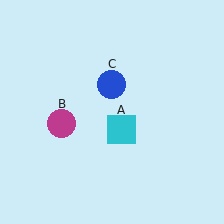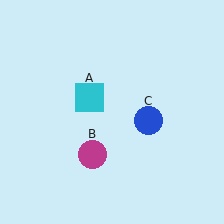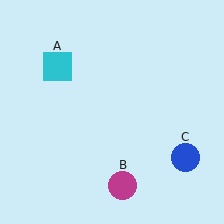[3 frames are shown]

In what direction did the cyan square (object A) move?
The cyan square (object A) moved up and to the left.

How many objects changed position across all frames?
3 objects changed position: cyan square (object A), magenta circle (object B), blue circle (object C).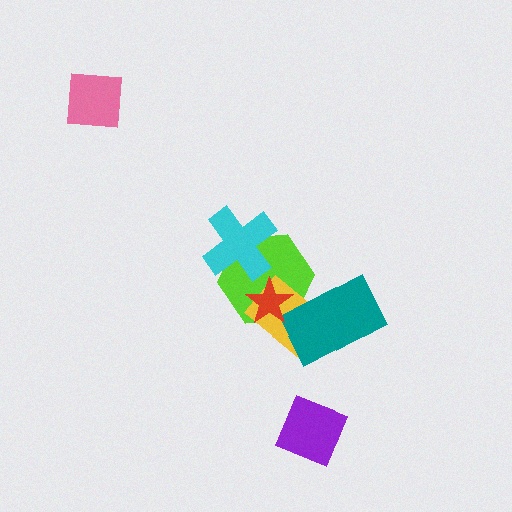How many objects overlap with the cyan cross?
1 object overlaps with the cyan cross.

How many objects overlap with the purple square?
0 objects overlap with the purple square.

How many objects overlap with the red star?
2 objects overlap with the red star.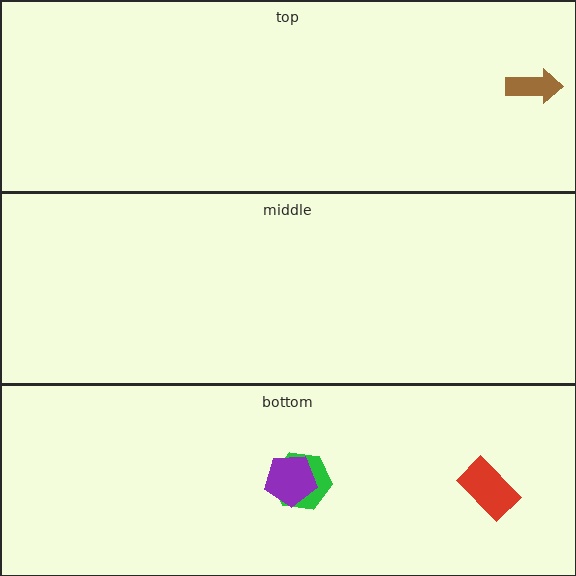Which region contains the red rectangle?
The bottom region.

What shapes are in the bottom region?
The green hexagon, the red rectangle, the purple pentagon.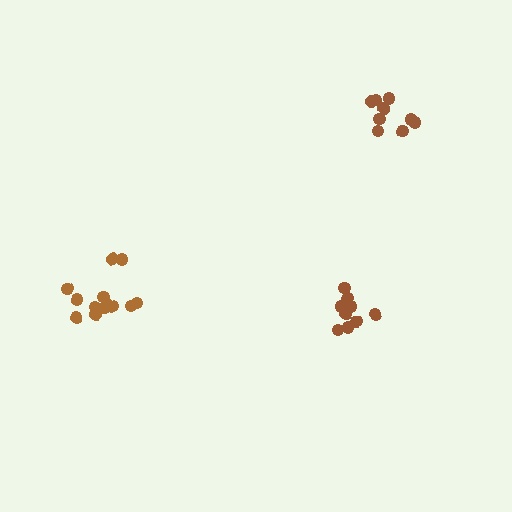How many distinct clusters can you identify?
There are 3 distinct clusters.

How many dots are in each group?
Group 1: 11 dots, Group 2: 13 dots, Group 3: 9 dots (33 total).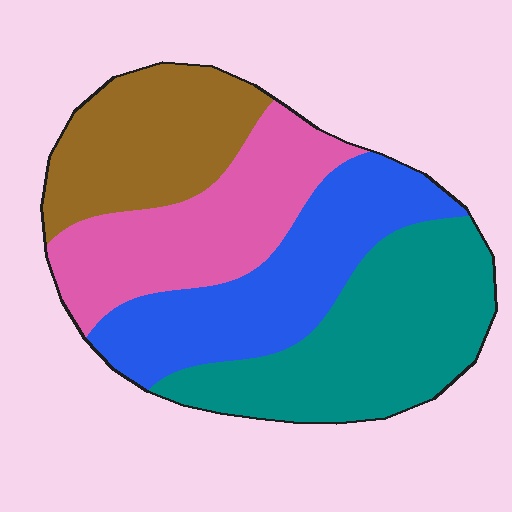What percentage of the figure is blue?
Blue takes up about one quarter (1/4) of the figure.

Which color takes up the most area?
Teal, at roughly 30%.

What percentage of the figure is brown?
Brown takes up about one fifth (1/5) of the figure.